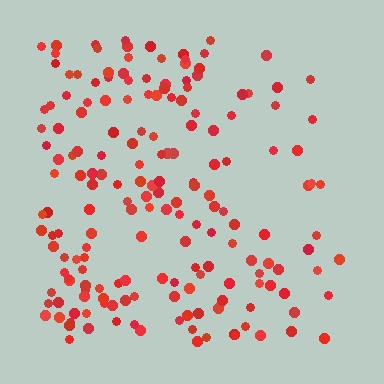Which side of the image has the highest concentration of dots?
The left.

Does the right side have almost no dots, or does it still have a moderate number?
Still a moderate number, just noticeably fewer than the left.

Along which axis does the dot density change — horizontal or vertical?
Horizontal.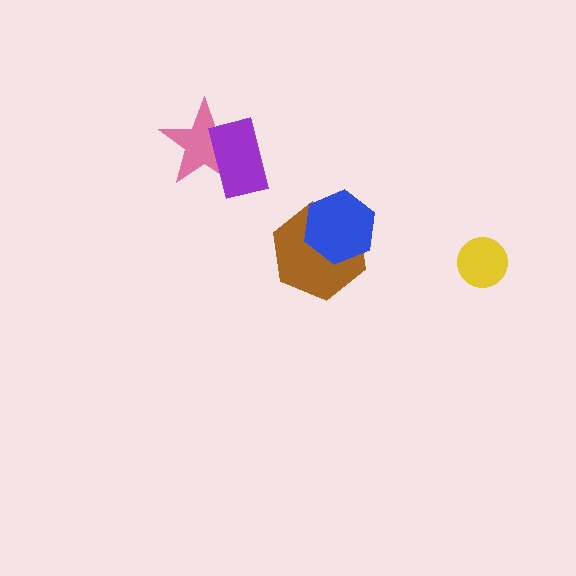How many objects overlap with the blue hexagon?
1 object overlaps with the blue hexagon.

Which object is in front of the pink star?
The purple rectangle is in front of the pink star.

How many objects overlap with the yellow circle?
0 objects overlap with the yellow circle.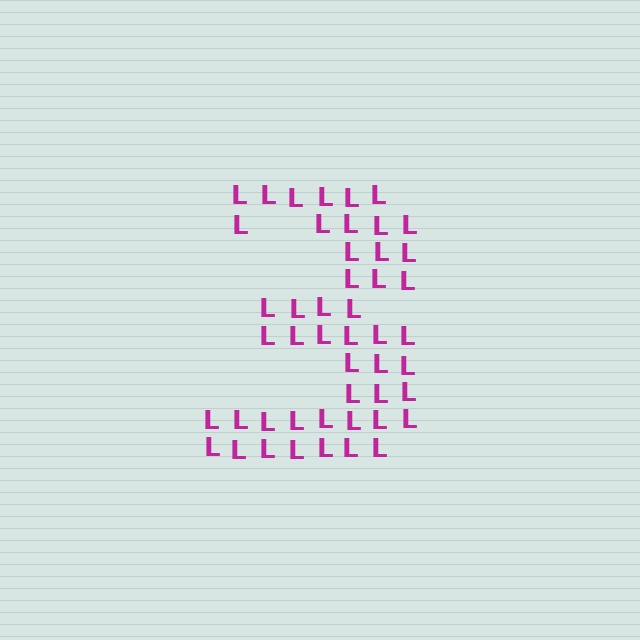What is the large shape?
The large shape is the digit 3.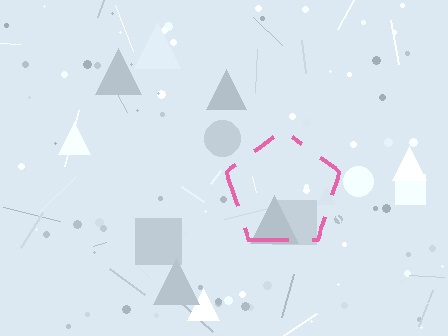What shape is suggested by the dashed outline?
The dashed outline suggests a pentagon.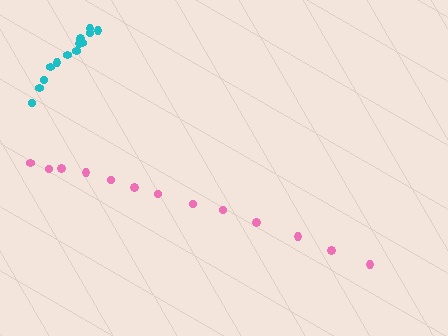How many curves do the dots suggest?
There are 2 distinct paths.